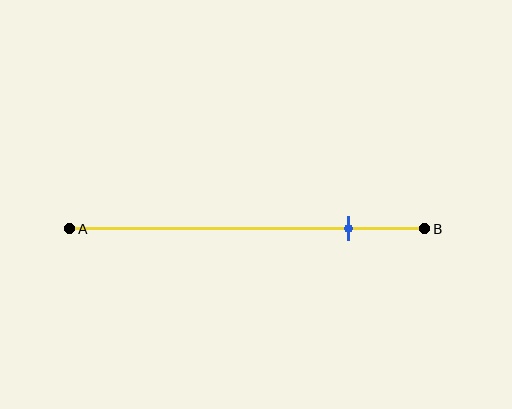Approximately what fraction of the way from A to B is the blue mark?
The blue mark is approximately 80% of the way from A to B.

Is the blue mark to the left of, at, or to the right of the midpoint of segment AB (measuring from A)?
The blue mark is to the right of the midpoint of segment AB.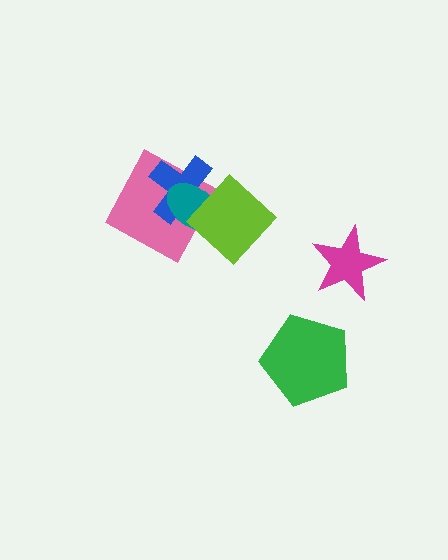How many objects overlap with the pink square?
3 objects overlap with the pink square.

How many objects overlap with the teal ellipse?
3 objects overlap with the teal ellipse.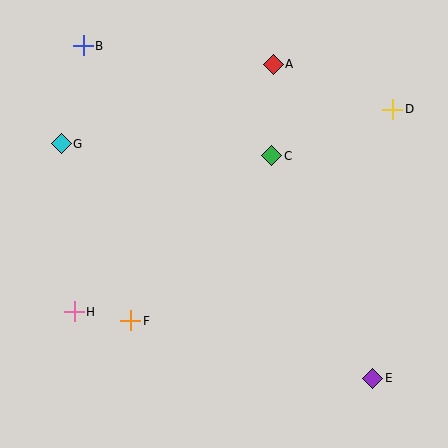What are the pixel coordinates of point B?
Point B is at (83, 46).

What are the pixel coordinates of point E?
Point E is at (373, 378).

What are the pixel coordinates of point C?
Point C is at (272, 156).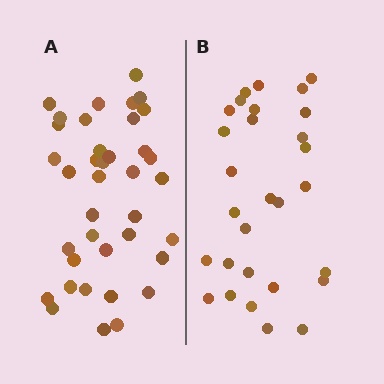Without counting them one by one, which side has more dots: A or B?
Region A (the left region) has more dots.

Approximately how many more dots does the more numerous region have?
Region A has roughly 8 or so more dots than region B.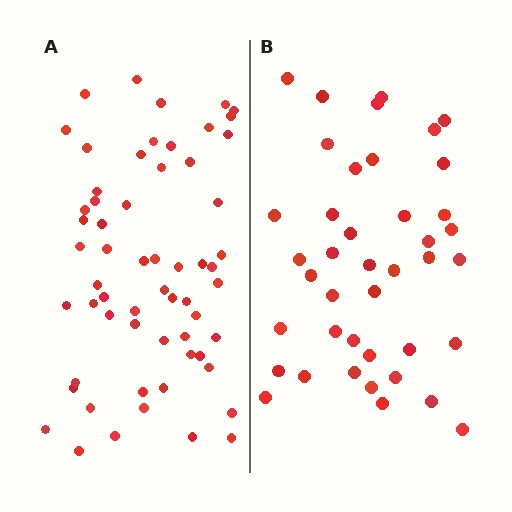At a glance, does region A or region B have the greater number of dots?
Region A (the left region) has more dots.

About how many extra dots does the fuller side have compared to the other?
Region A has approximately 20 more dots than region B.